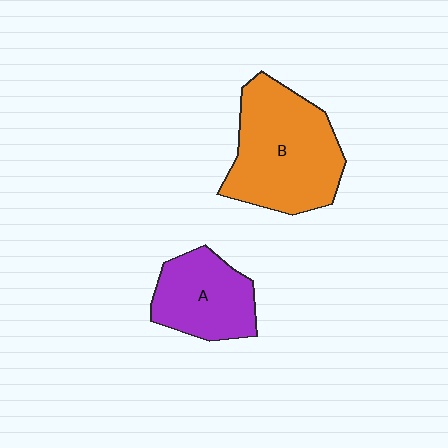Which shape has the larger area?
Shape B (orange).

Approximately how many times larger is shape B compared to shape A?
Approximately 1.6 times.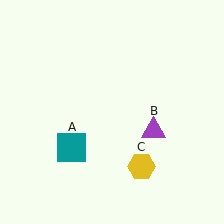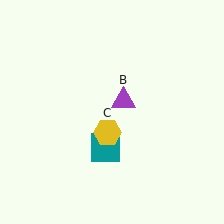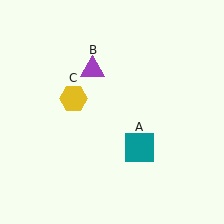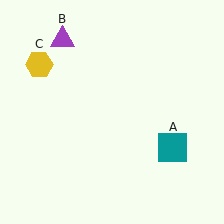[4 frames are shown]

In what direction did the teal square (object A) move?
The teal square (object A) moved right.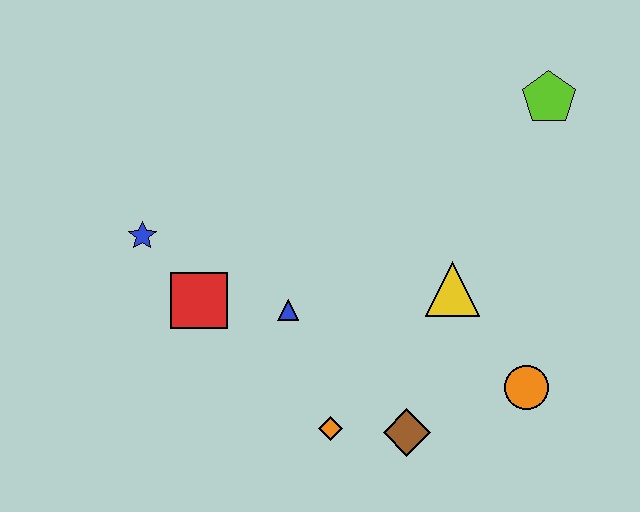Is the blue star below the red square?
No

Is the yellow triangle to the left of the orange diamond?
No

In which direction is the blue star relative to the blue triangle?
The blue star is to the left of the blue triangle.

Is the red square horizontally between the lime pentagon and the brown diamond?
No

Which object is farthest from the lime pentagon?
The blue star is farthest from the lime pentagon.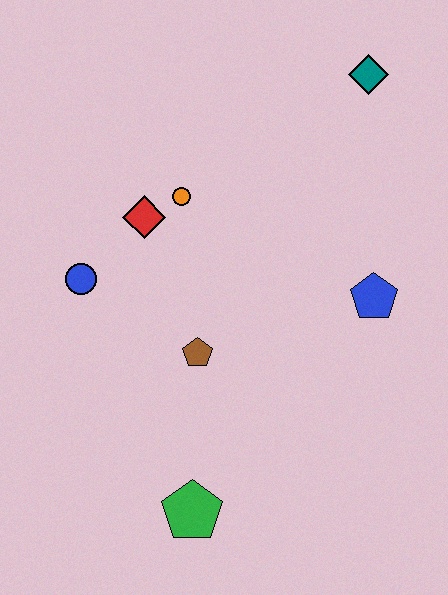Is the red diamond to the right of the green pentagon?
No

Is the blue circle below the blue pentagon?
No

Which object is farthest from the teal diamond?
The green pentagon is farthest from the teal diamond.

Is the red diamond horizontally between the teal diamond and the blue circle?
Yes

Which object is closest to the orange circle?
The red diamond is closest to the orange circle.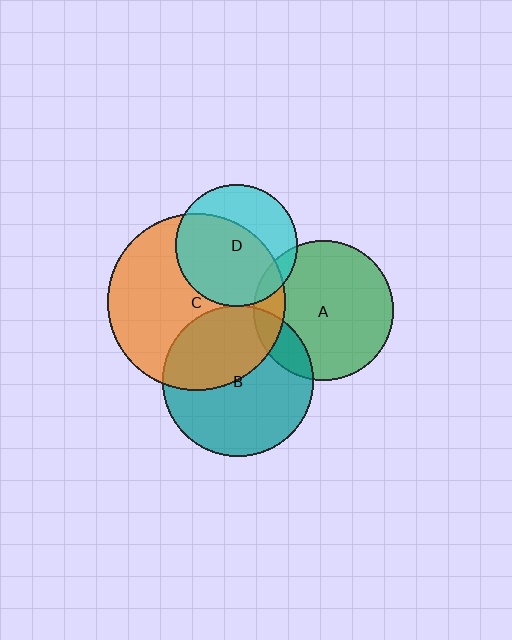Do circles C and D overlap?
Yes.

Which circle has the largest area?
Circle C (orange).